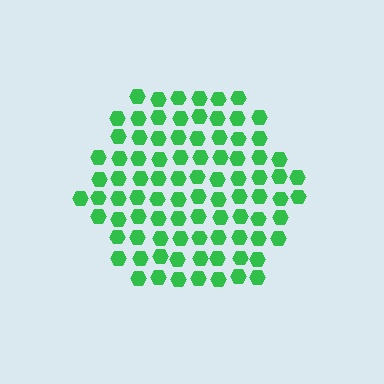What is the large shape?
The large shape is a hexagon.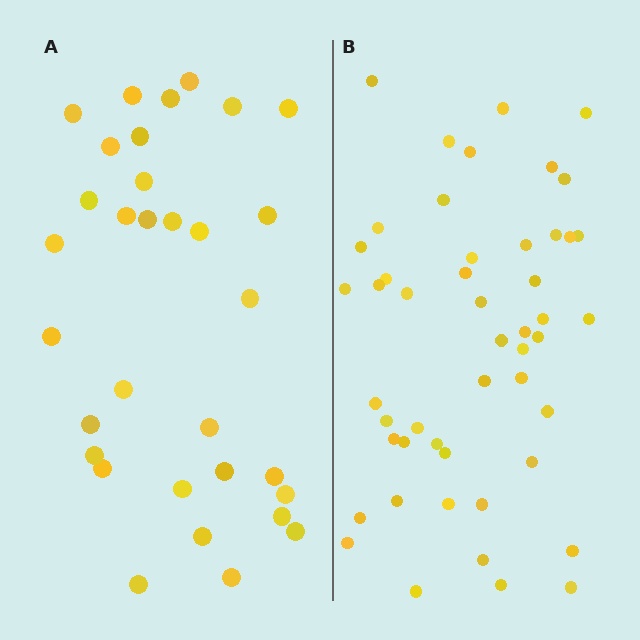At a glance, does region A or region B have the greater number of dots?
Region B (the right region) has more dots.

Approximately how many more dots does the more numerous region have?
Region B has approximately 15 more dots than region A.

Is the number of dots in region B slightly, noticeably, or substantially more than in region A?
Region B has substantially more. The ratio is roughly 1.5 to 1.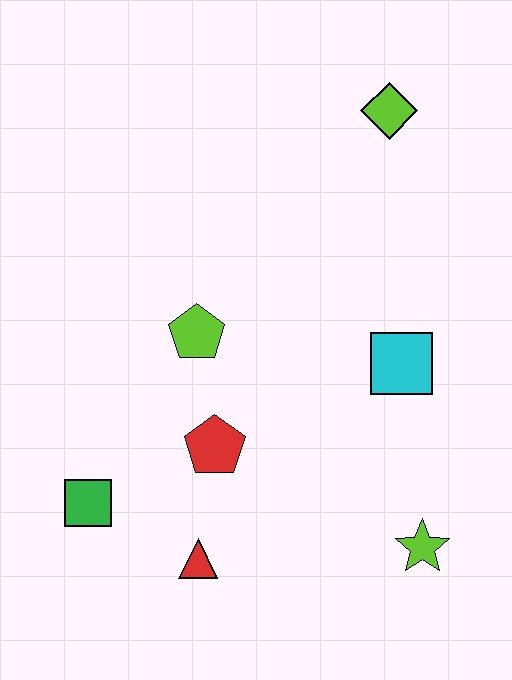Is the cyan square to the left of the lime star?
Yes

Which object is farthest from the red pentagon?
The lime diamond is farthest from the red pentagon.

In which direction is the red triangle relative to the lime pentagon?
The red triangle is below the lime pentagon.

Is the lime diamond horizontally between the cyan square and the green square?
Yes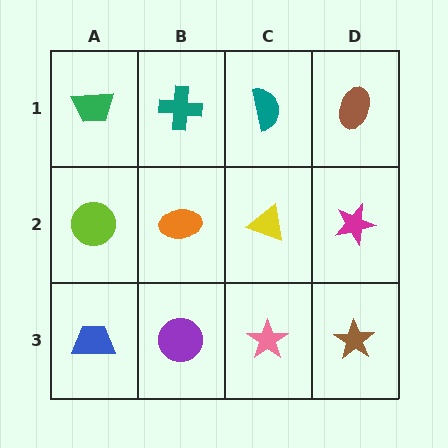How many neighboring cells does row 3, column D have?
2.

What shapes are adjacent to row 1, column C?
A yellow triangle (row 2, column C), a teal cross (row 1, column B), a brown ellipse (row 1, column D).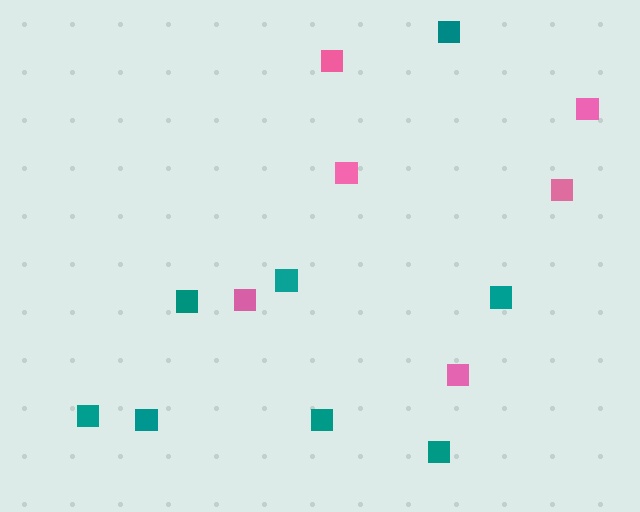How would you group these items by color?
There are 2 groups: one group of pink squares (6) and one group of teal squares (8).